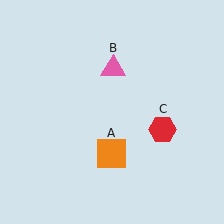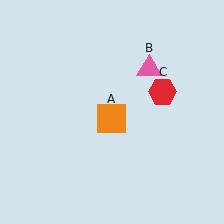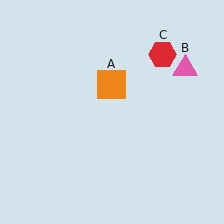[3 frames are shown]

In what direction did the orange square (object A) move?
The orange square (object A) moved up.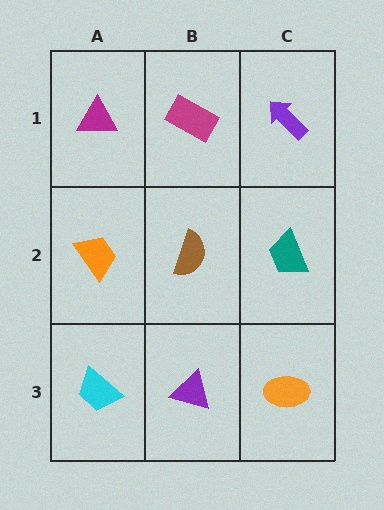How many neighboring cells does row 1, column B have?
3.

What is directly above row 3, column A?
An orange trapezoid.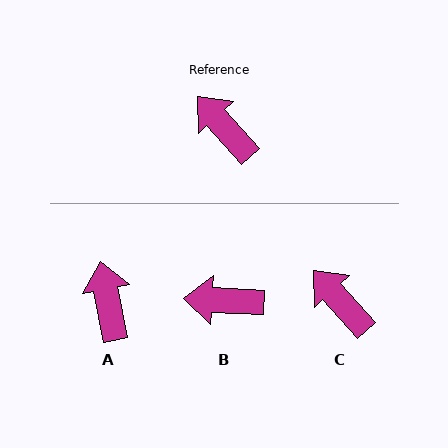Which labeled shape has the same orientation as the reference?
C.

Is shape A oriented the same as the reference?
No, it is off by about 31 degrees.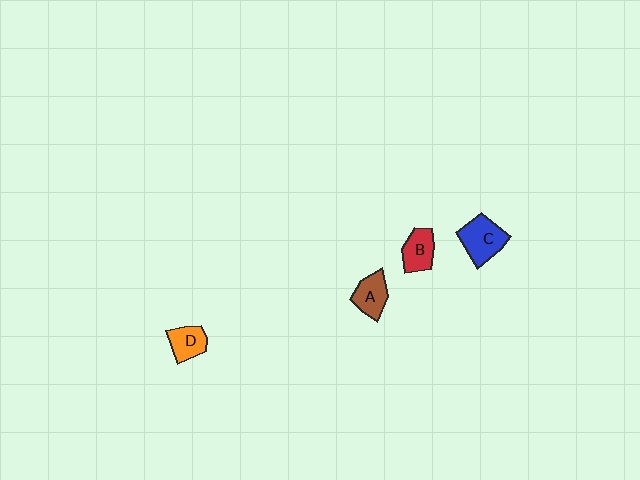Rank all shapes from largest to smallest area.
From largest to smallest: C (blue), B (red), A (brown), D (orange).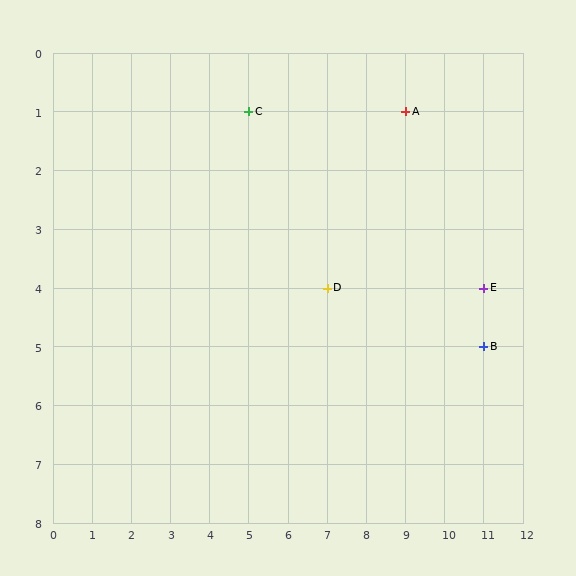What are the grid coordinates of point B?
Point B is at grid coordinates (11, 5).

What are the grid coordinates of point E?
Point E is at grid coordinates (11, 4).